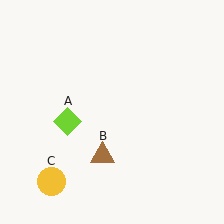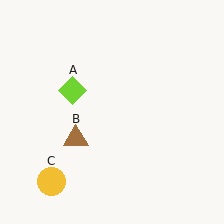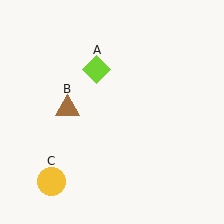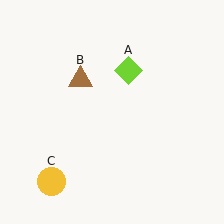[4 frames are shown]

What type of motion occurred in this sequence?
The lime diamond (object A), brown triangle (object B) rotated clockwise around the center of the scene.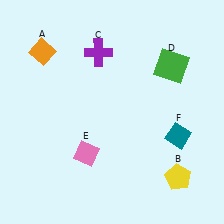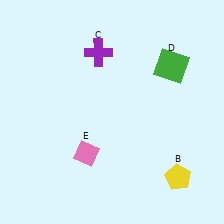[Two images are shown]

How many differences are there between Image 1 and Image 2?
There are 2 differences between the two images.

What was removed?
The orange diamond (A), the teal diamond (F) were removed in Image 2.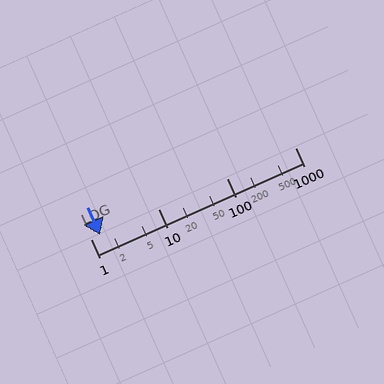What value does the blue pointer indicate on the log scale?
The pointer indicates approximately 1.4.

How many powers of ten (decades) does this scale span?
The scale spans 3 decades, from 1 to 1000.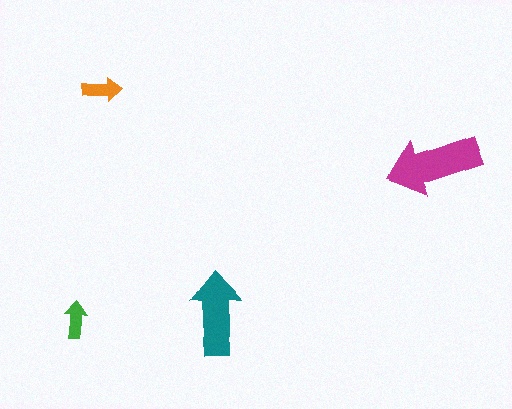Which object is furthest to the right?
The magenta arrow is rightmost.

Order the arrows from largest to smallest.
the magenta one, the teal one, the orange one, the green one.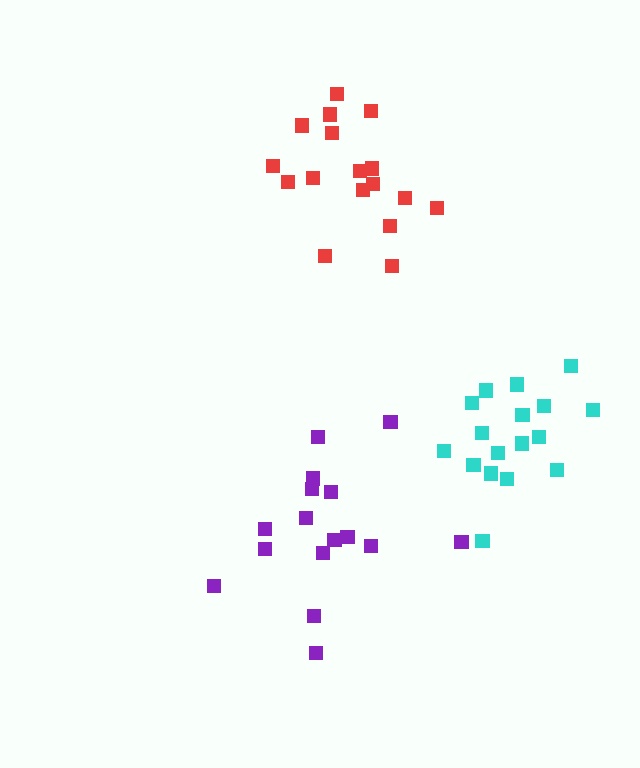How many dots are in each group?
Group 1: 16 dots, Group 2: 17 dots, Group 3: 17 dots (50 total).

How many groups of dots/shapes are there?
There are 3 groups.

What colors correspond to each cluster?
The clusters are colored: purple, red, cyan.